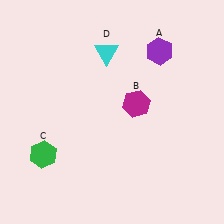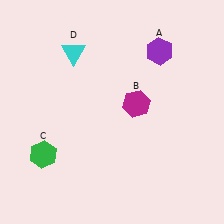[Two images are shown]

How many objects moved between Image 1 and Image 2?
1 object moved between the two images.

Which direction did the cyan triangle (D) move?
The cyan triangle (D) moved left.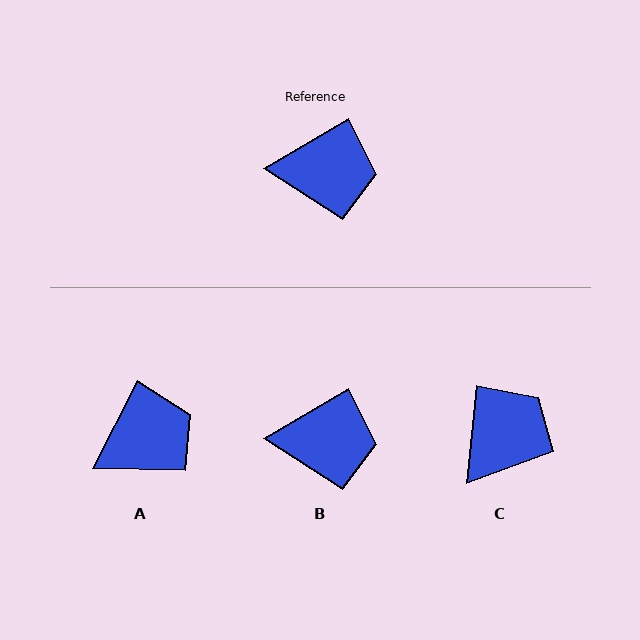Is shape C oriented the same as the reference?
No, it is off by about 54 degrees.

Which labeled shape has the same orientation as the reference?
B.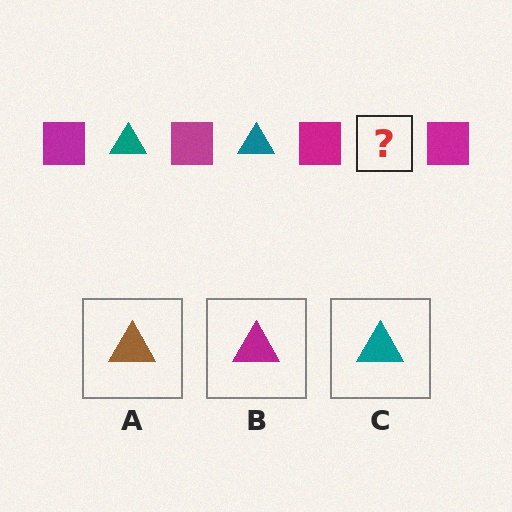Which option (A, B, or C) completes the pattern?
C.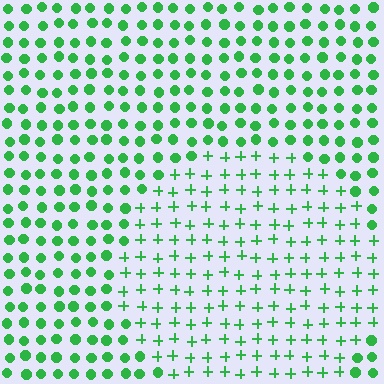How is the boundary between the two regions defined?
The boundary is defined by a change in element shape: plus signs inside vs. circles outside. All elements share the same color and spacing.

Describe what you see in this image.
The image is filled with small green elements arranged in a uniform grid. A circle-shaped region contains plus signs, while the surrounding area contains circles. The boundary is defined purely by the change in element shape.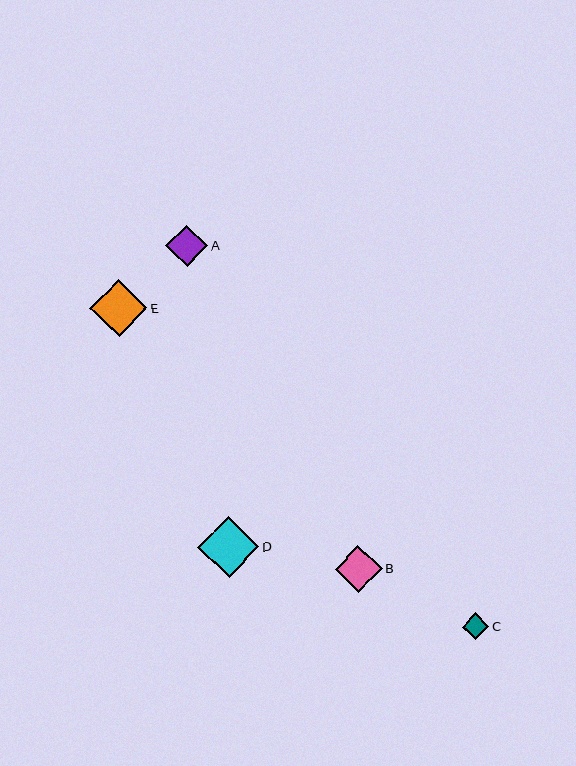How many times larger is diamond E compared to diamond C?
Diamond E is approximately 2.1 times the size of diamond C.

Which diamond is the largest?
Diamond D is the largest with a size of approximately 61 pixels.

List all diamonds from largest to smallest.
From largest to smallest: D, E, B, A, C.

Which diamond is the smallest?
Diamond C is the smallest with a size of approximately 27 pixels.